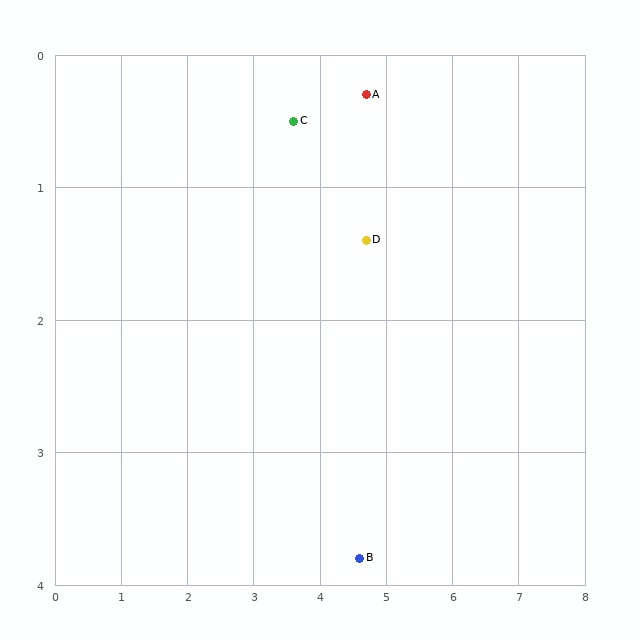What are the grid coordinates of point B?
Point B is at approximately (4.6, 3.8).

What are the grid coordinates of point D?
Point D is at approximately (4.7, 1.4).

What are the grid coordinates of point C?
Point C is at approximately (3.6, 0.5).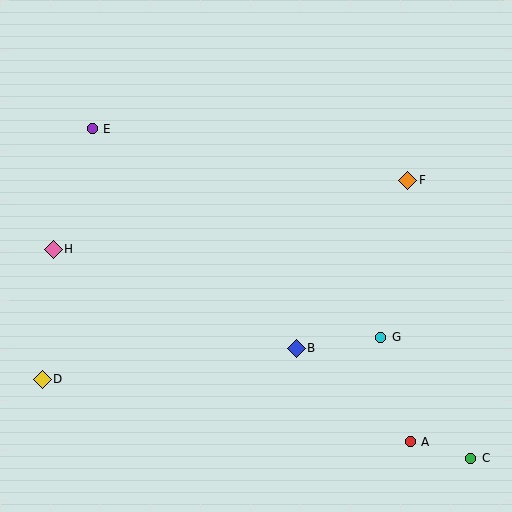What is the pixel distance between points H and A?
The distance between H and A is 406 pixels.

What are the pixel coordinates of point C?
Point C is at (471, 458).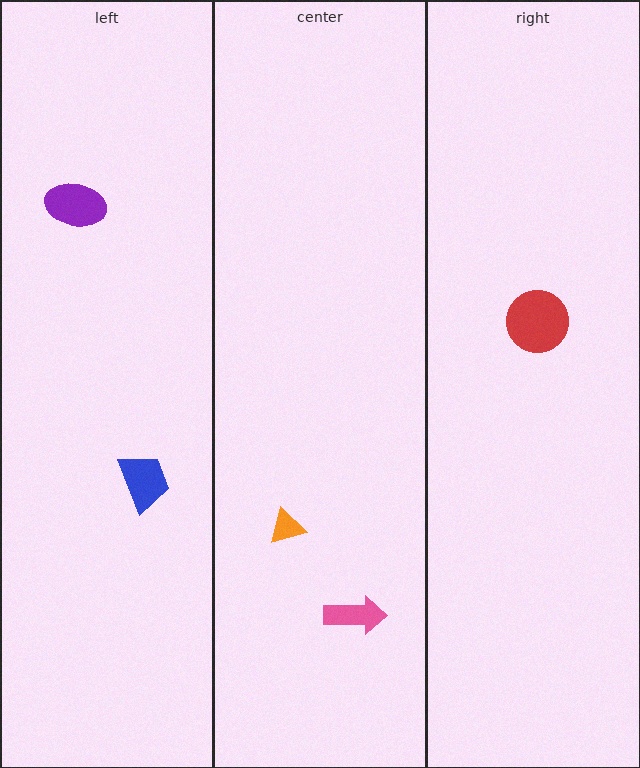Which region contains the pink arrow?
The center region.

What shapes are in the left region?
The blue trapezoid, the purple ellipse.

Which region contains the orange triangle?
The center region.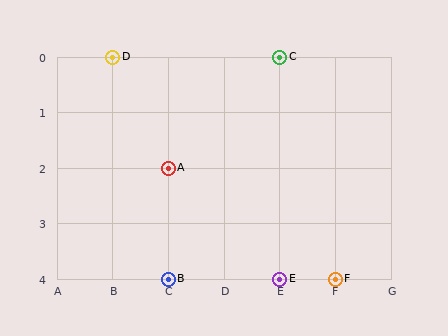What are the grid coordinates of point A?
Point A is at grid coordinates (C, 2).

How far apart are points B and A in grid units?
Points B and A are 2 rows apart.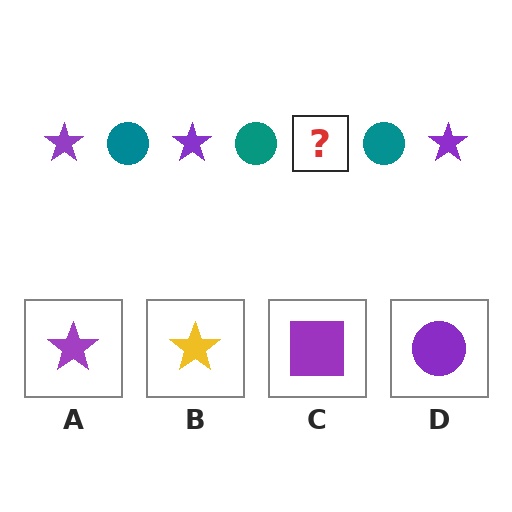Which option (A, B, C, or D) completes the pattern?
A.